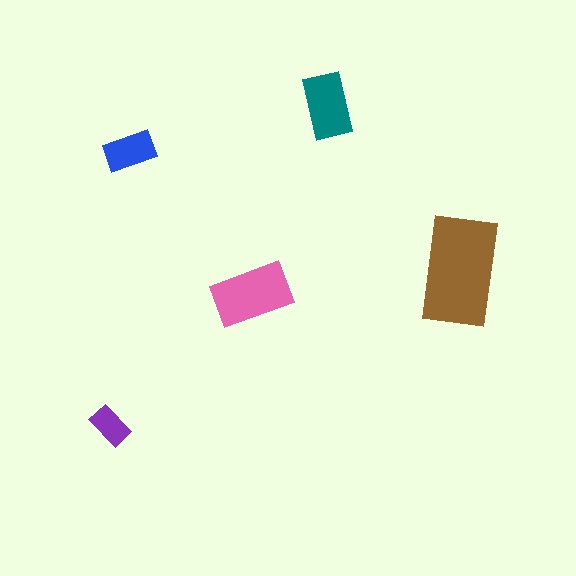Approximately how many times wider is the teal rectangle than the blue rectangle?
About 1.5 times wider.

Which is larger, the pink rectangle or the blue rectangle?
The pink one.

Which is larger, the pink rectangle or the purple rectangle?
The pink one.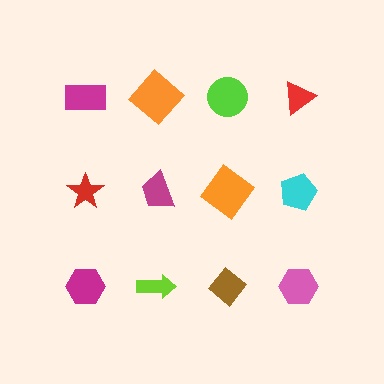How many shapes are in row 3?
4 shapes.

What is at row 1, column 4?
A red triangle.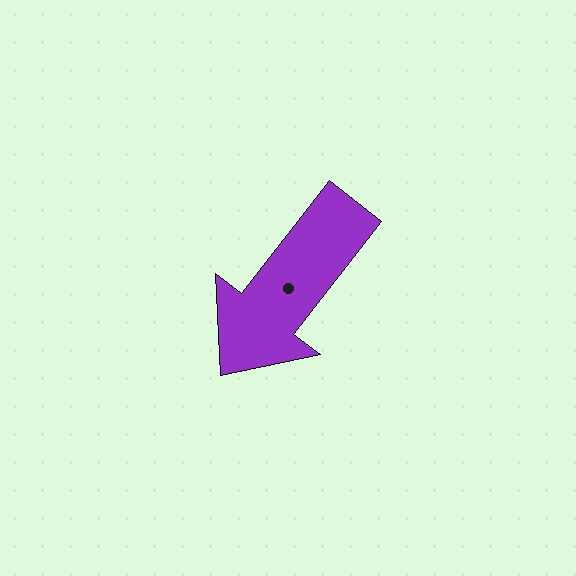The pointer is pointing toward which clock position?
Roughly 7 o'clock.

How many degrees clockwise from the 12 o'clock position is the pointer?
Approximately 218 degrees.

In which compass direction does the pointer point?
Southwest.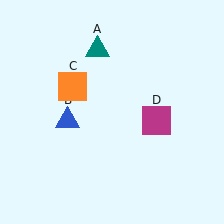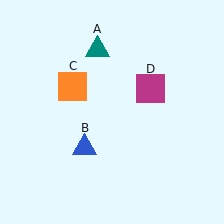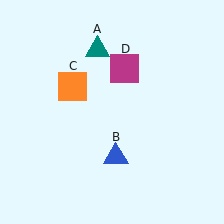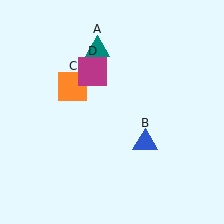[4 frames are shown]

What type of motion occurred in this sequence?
The blue triangle (object B), magenta square (object D) rotated counterclockwise around the center of the scene.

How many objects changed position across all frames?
2 objects changed position: blue triangle (object B), magenta square (object D).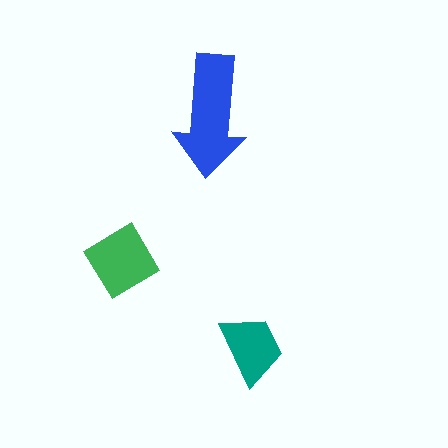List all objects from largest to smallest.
The blue arrow, the green diamond, the teal trapezoid.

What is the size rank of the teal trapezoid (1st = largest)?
3rd.